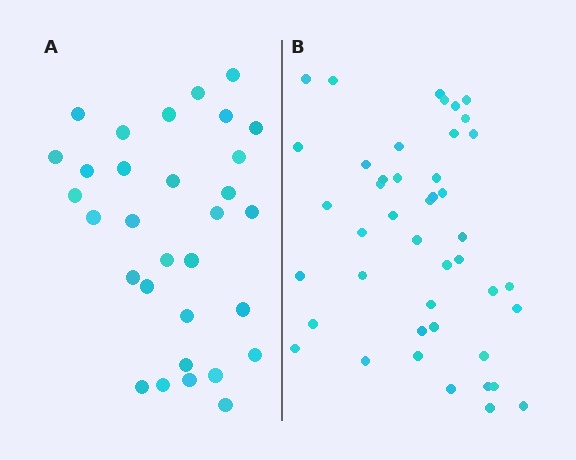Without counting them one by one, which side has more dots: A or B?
Region B (the right region) has more dots.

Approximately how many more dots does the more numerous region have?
Region B has approximately 15 more dots than region A.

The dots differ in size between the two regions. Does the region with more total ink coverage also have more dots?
No. Region A has more total ink coverage because its dots are larger, but region B actually contains more individual dots. Total area can be misleading — the number of items is what matters here.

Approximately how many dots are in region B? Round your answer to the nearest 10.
About 40 dots. (The exact count is 44, which rounds to 40.)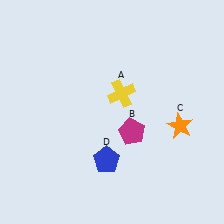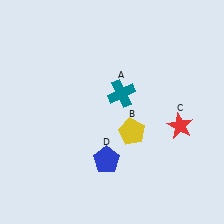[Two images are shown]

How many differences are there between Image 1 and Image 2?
There are 3 differences between the two images.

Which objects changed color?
A changed from yellow to teal. B changed from magenta to yellow. C changed from orange to red.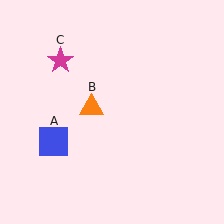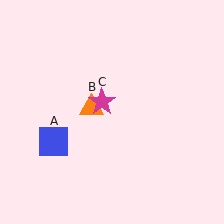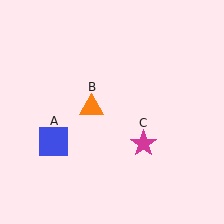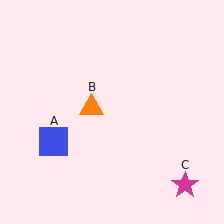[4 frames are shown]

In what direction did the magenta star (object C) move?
The magenta star (object C) moved down and to the right.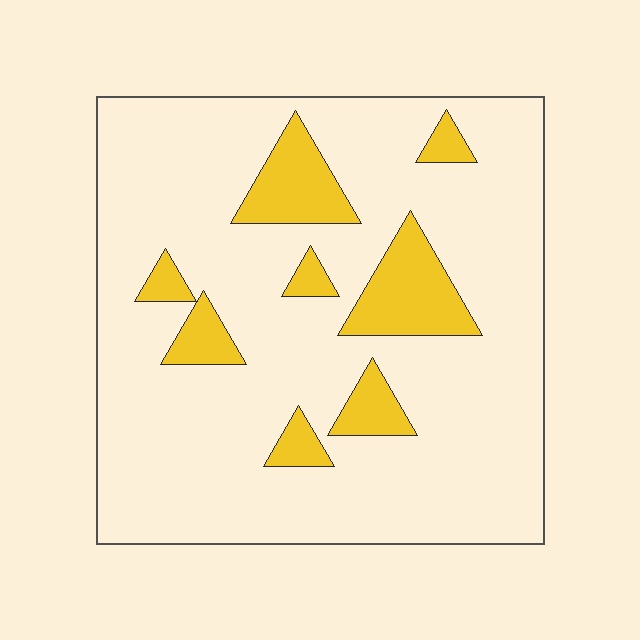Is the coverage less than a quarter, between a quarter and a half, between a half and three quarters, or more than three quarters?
Less than a quarter.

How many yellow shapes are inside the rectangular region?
8.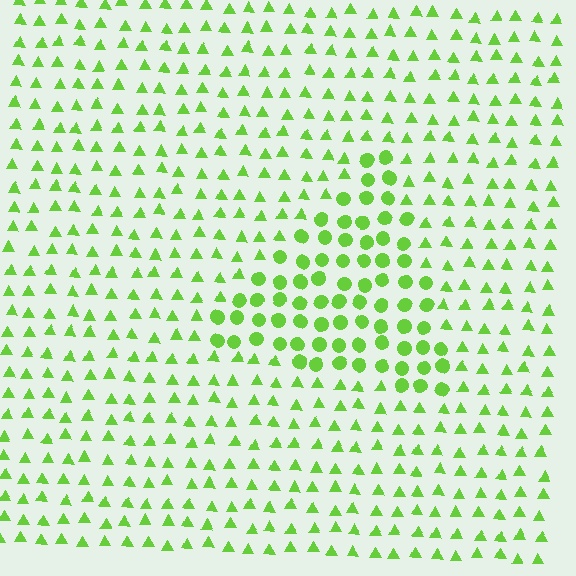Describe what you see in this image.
The image is filled with small lime elements arranged in a uniform grid. A triangle-shaped region contains circles, while the surrounding area contains triangles. The boundary is defined purely by the change in element shape.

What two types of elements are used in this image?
The image uses circles inside the triangle region and triangles outside it.